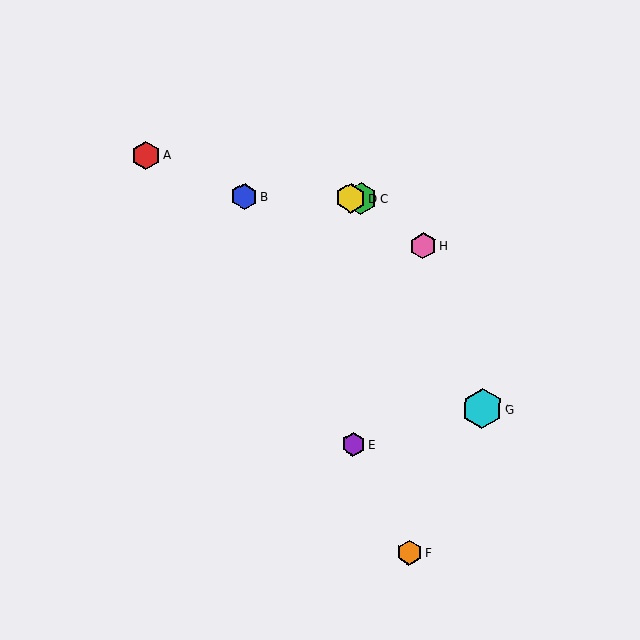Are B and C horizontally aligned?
Yes, both are at y≈196.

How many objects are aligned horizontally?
3 objects (B, C, D) are aligned horizontally.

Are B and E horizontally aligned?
No, B is at y≈196 and E is at y≈444.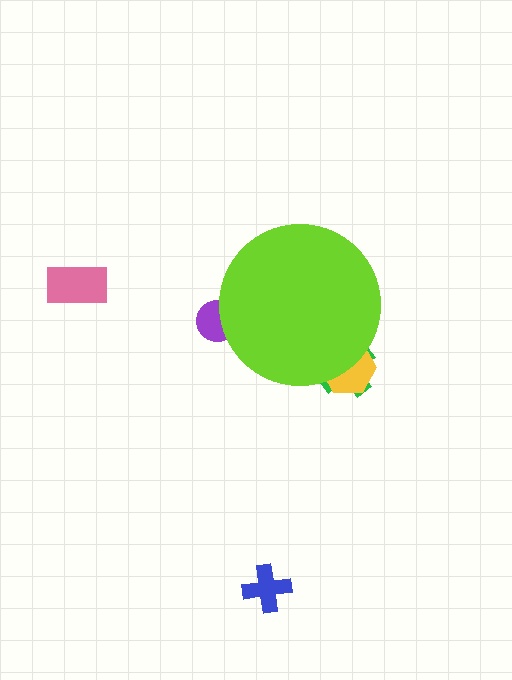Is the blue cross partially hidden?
No, the blue cross is fully visible.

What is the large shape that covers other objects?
A lime circle.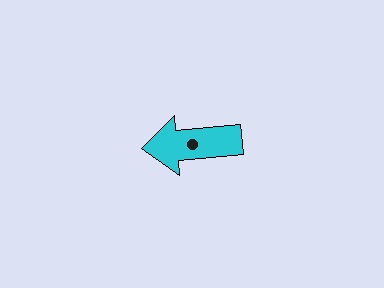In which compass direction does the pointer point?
West.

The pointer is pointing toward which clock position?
Roughly 9 o'clock.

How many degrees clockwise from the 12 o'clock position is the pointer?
Approximately 265 degrees.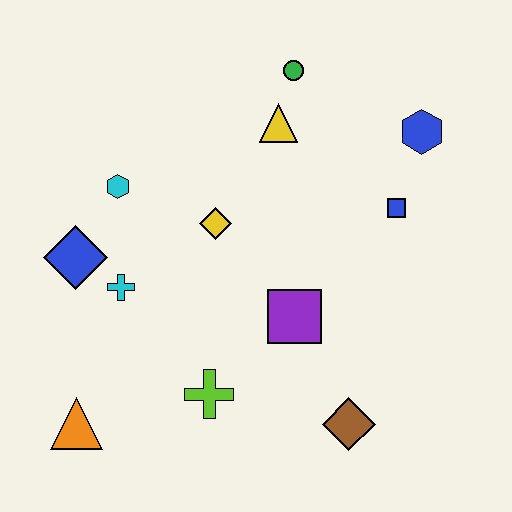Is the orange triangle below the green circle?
Yes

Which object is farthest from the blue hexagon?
The orange triangle is farthest from the blue hexagon.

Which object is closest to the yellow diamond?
The cyan hexagon is closest to the yellow diamond.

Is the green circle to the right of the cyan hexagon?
Yes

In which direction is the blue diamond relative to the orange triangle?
The blue diamond is above the orange triangle.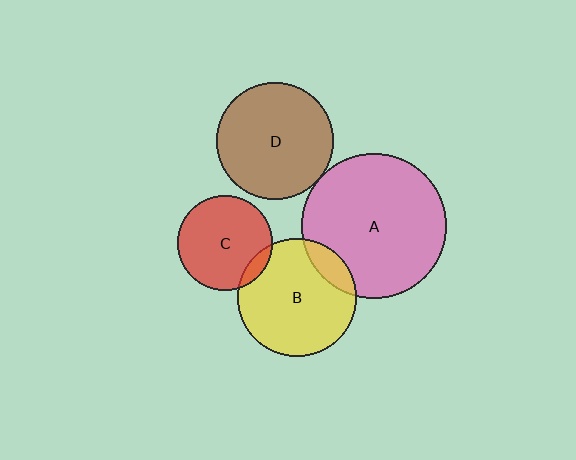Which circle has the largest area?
Circle A (pink).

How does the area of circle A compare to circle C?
Approximately 2.3 times.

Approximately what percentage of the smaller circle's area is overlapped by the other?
Approximately 10%.